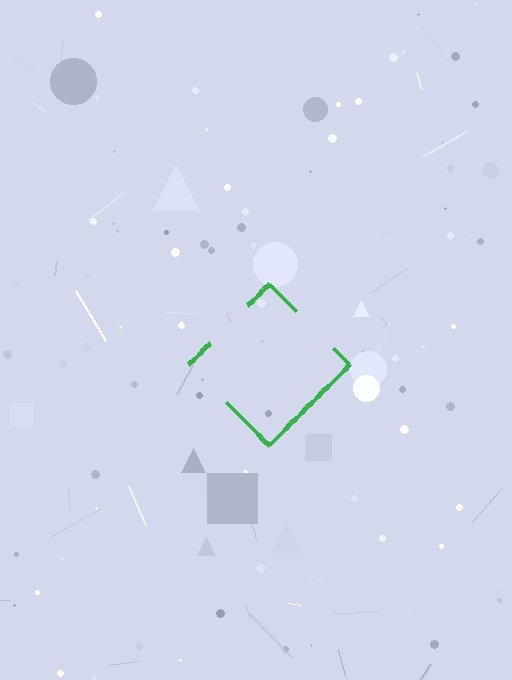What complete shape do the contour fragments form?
The contour fragments form a diamond.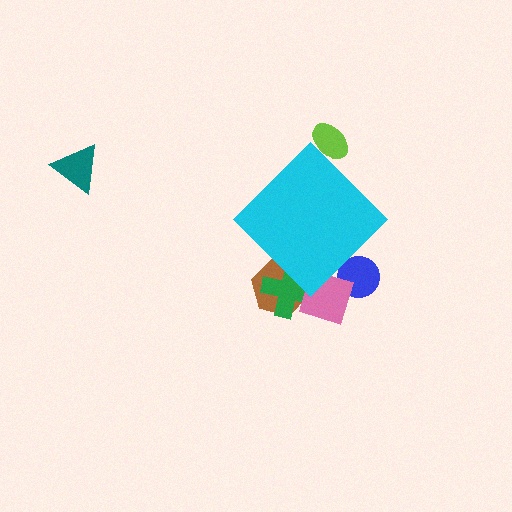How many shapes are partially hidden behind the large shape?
5 shapes are partially hidden.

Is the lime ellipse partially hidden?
Yes, the lime ellipse is partially hidden behind the cyan diamond.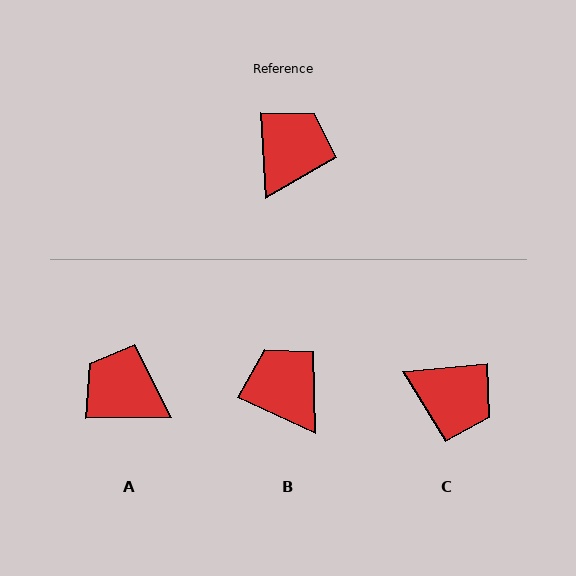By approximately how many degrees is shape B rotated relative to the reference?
Approximately 62 degrees counter-clockwise.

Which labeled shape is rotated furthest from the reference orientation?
C, about 88 degrees away.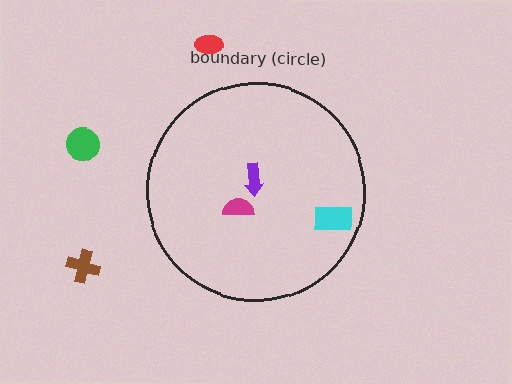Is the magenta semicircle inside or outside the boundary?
Inside.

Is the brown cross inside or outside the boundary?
Outside.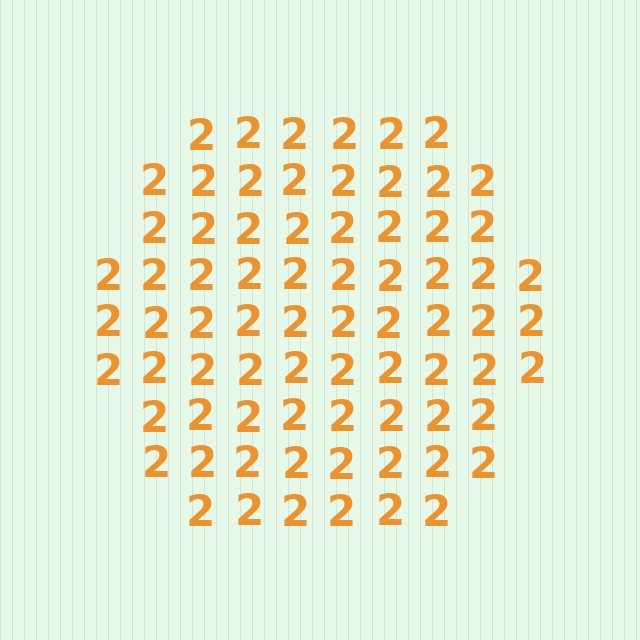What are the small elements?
The small elements are digit 2's.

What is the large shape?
The large shape is a circle.